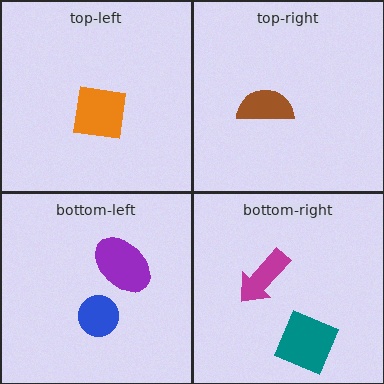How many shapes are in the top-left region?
1.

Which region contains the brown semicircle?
The top-right region.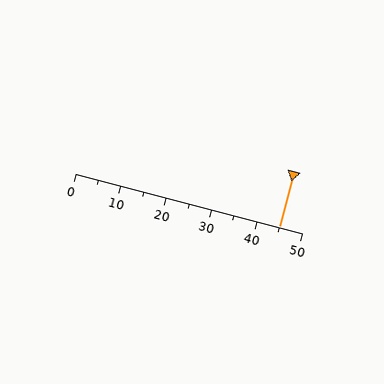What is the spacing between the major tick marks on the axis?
The major ticks are spaced 10 apart.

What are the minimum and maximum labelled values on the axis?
The axis runs from 0 to 50.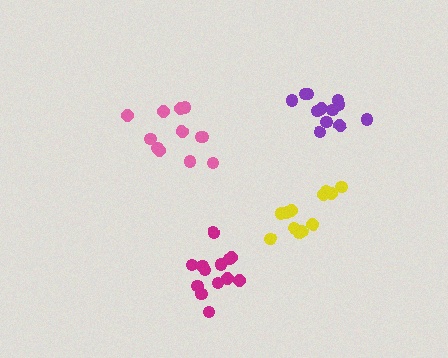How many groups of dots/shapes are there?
There are 4 groups.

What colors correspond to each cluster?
The clusters are colored: yellow, purple, magenta, pink.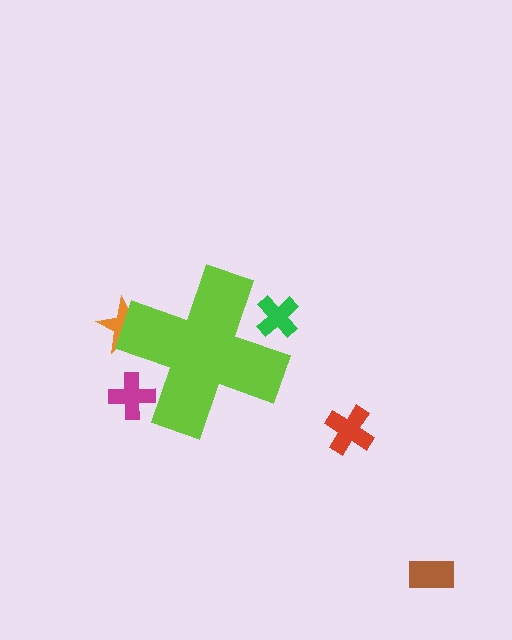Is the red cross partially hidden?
No, the red cross is fully visible.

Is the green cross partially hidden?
Yes, the green cross is partially hidden behind the lime cross.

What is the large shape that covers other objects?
A lime cross.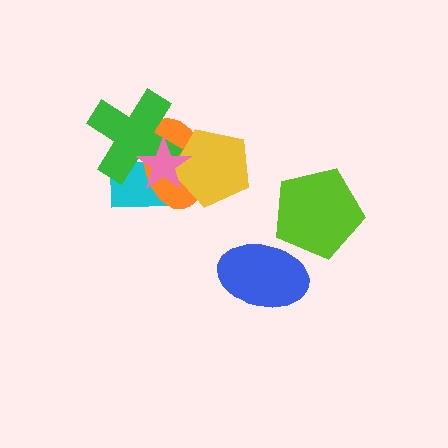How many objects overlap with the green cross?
3 objects overlap with the green cross.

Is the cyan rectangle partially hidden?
Yes, it is partially covered by another shape.